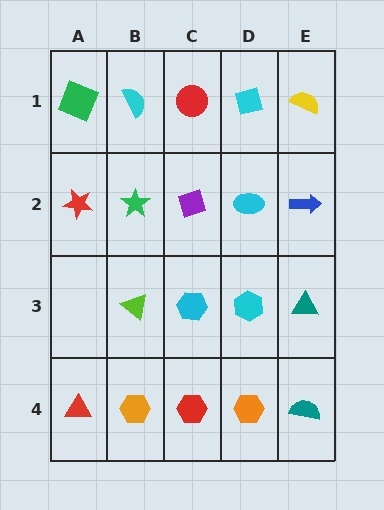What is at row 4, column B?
An orange hexagon.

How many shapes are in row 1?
5 shapes.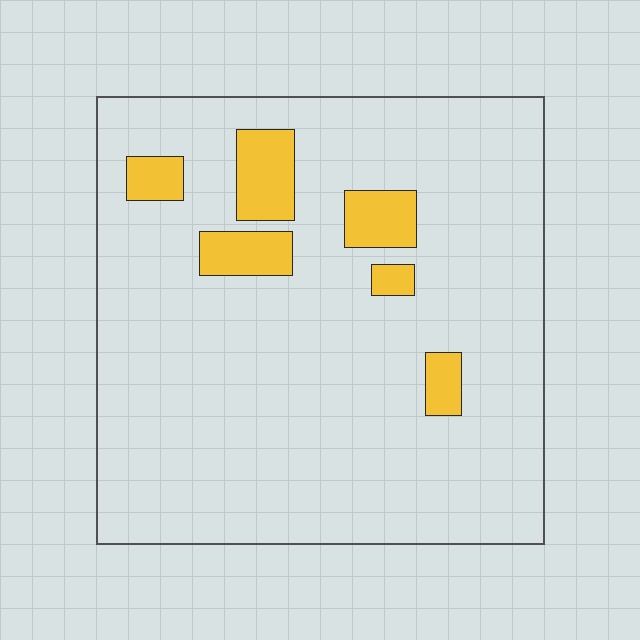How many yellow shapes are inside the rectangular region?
6.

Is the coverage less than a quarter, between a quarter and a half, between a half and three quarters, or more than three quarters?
Less than a quarter.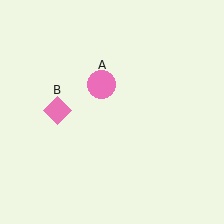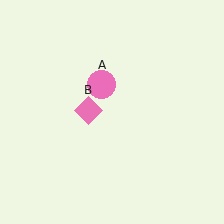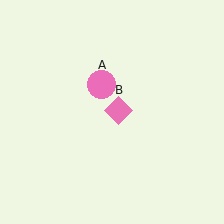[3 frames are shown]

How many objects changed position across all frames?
1 object changed position: pink diamond (object B).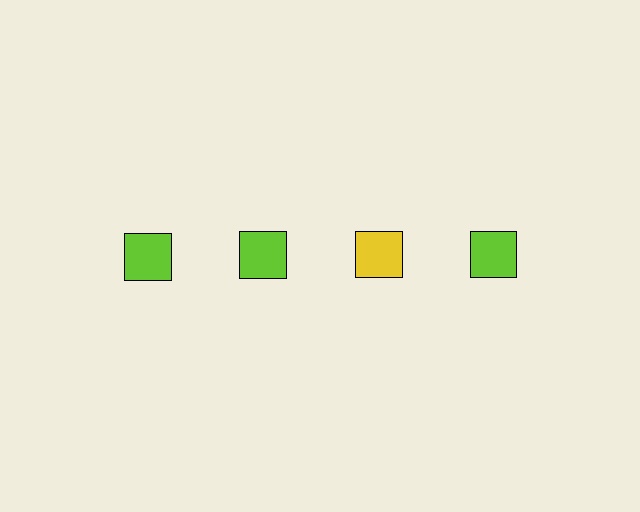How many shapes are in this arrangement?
There are 4 shapes arranged in a grid pattern.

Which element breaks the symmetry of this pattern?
The yellow square in the top row, center column breaks the symmetry. All other shapes are lime squares.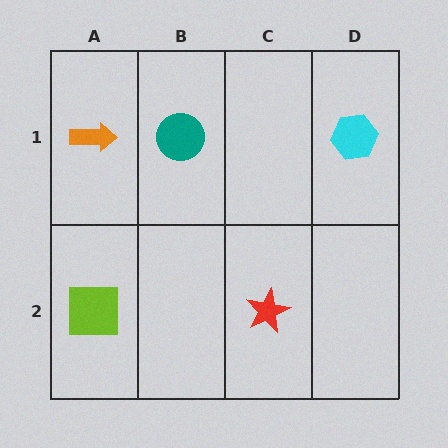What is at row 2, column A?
A lime square.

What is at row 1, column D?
A cyan hexagon.